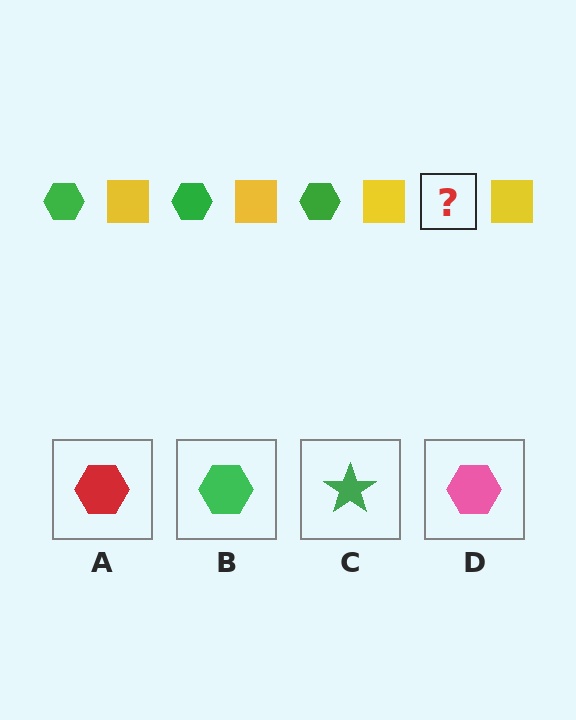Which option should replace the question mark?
Option B.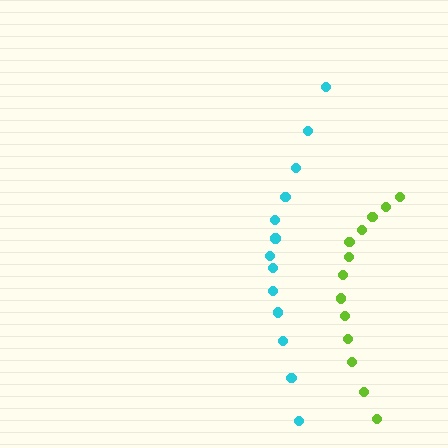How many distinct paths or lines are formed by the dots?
There are 2 distinct paths.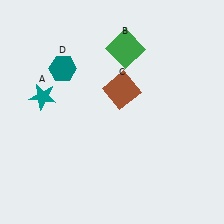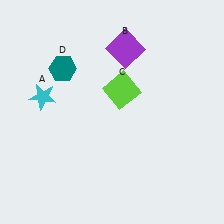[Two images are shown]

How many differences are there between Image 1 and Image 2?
There are 3 differences between the two images.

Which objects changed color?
A changed from teal to cyan. B changed from green to purple. C changed from brown to lime.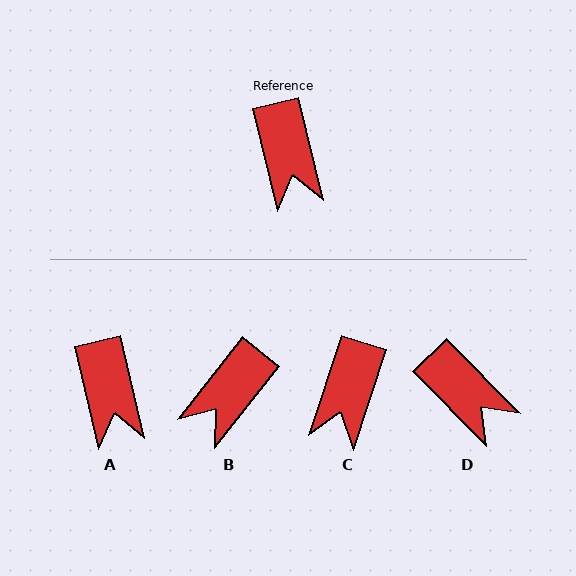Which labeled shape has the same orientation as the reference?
A.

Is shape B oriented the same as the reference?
No, it is off by about 52 degrees.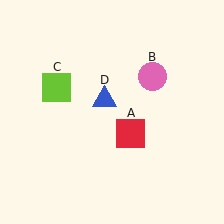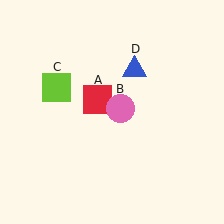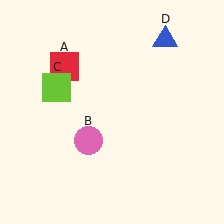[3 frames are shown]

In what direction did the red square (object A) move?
The red square (object A) moved up and to the left.